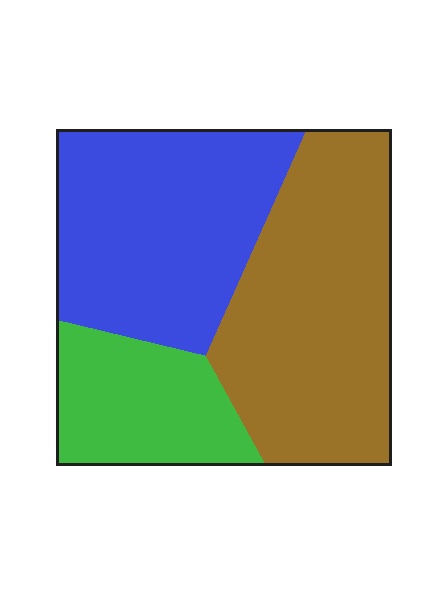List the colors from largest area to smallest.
From largest to smallest: brown, blue, green.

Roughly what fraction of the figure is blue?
Blue covers around 40% of the figure.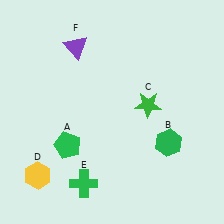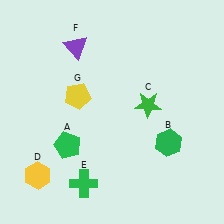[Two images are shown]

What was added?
A yellow pentagon (G) was added in Image 2.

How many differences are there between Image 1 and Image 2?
There is 1 difference between the two images.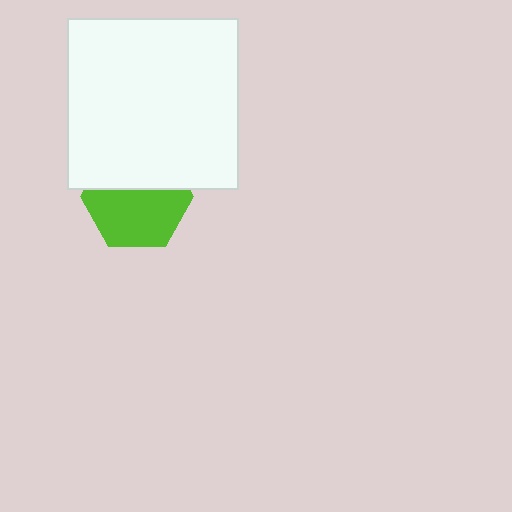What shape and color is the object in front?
The object in front is a white square.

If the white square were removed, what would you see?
You would see the complete lime hexagon.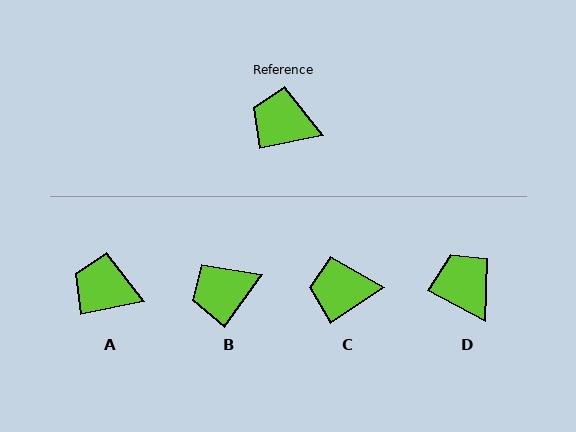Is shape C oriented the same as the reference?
No, it is off by about 22 degrees.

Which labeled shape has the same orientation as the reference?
A.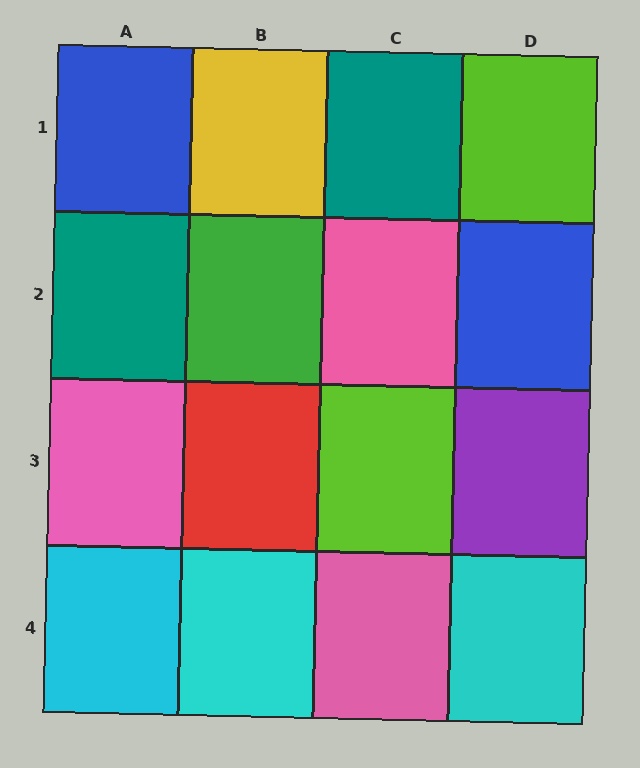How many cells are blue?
2 cells are blue.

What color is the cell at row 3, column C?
Lime.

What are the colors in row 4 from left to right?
Cyan, cyan, pink, cyan.